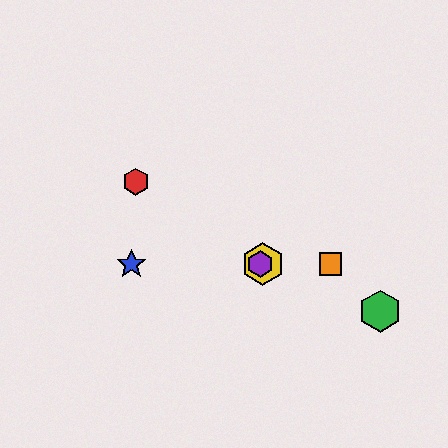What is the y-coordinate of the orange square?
The orange square is at y≈264.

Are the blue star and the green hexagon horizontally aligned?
No, the blue star is at y≈264 and the green hexagon is at y≈311.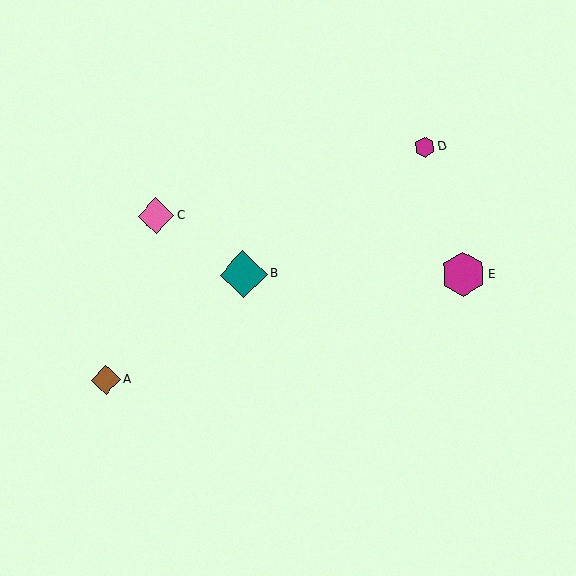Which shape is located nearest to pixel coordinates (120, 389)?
The brown diamond (labeled A) at (106, 380) is nearest to that location.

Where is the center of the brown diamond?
The center of the brown diamond is at (106, 380).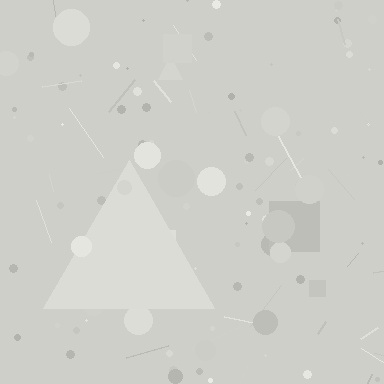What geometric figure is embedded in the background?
A triangle is embedded in the background.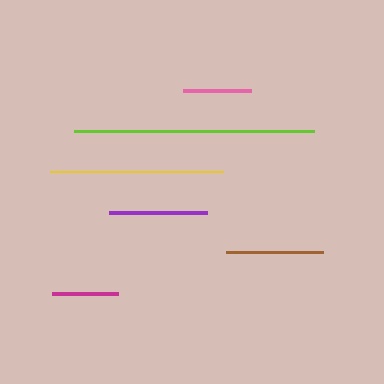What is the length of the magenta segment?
The magenta segment is approximately 66 pixels long.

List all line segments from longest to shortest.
From longest to shortest: lime, yellow, purple, brown, pink, magenta.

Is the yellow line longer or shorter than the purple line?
The yellow line is longer than the purple line.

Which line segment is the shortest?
The magenta line is the shortest at approximately 66 pixels.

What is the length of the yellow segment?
The yellow segment is approximately 172 pixels long.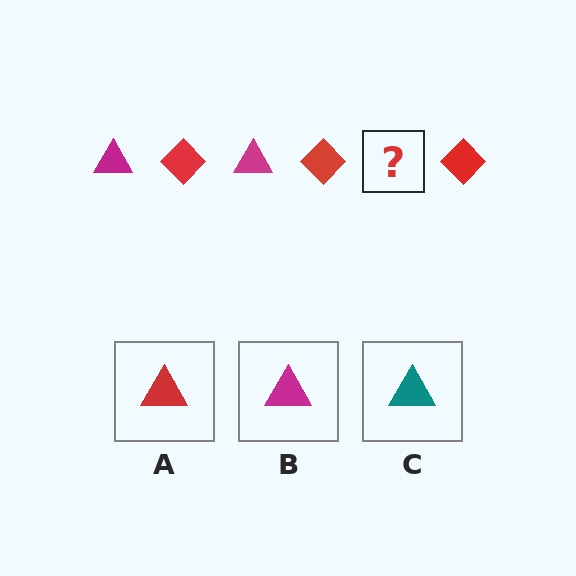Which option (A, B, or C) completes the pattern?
B.